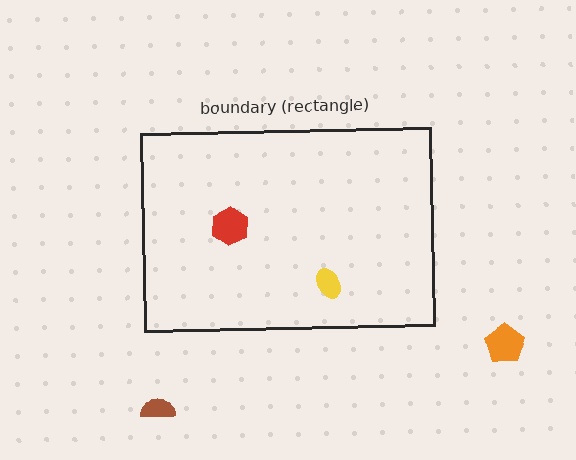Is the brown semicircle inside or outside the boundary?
Outside.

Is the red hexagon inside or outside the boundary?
Inside.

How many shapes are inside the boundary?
2 inside, 2 outside.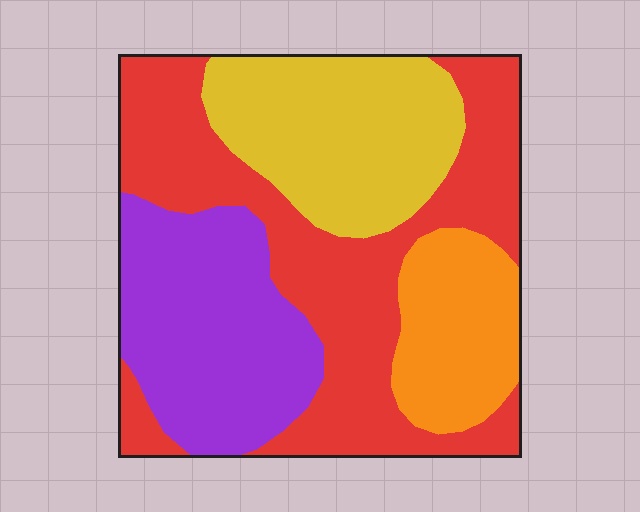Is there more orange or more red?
Red.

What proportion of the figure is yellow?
Yellow takes up between a sixth and a third of the figure.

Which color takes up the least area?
Orange, at roughly 15%.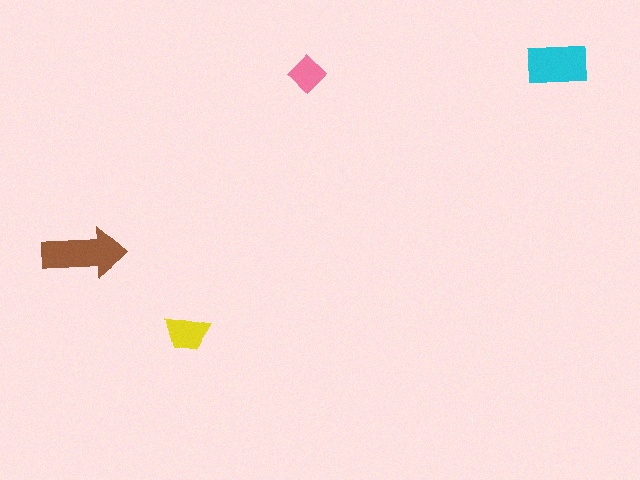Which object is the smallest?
The pink diamond.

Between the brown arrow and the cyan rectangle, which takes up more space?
The brown arrow.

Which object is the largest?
The brown arrow.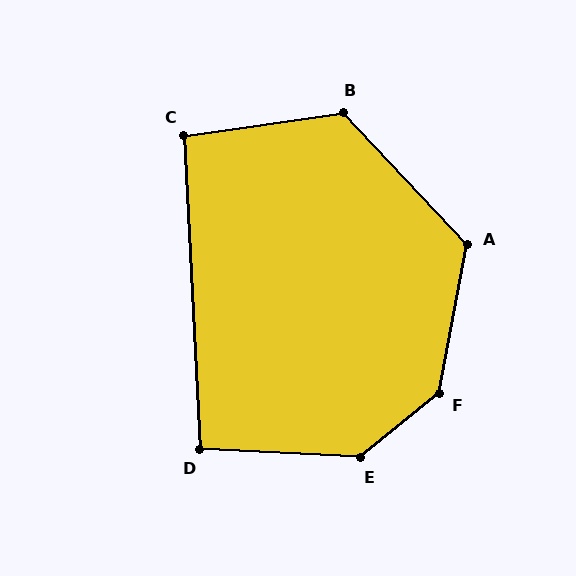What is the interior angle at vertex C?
Approximately 96 degrees (obtuse).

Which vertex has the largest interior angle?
F, at approximately 140 degrees.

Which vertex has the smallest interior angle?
D, at approximately 96 degrees.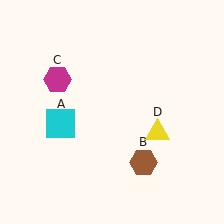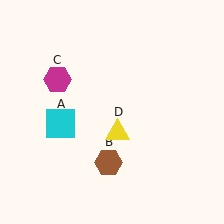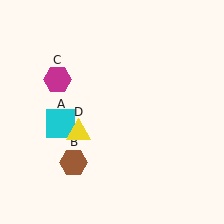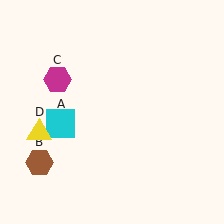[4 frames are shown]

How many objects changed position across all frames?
2 objects changed position: brown hexagon (object B), yellow triangle (object D).